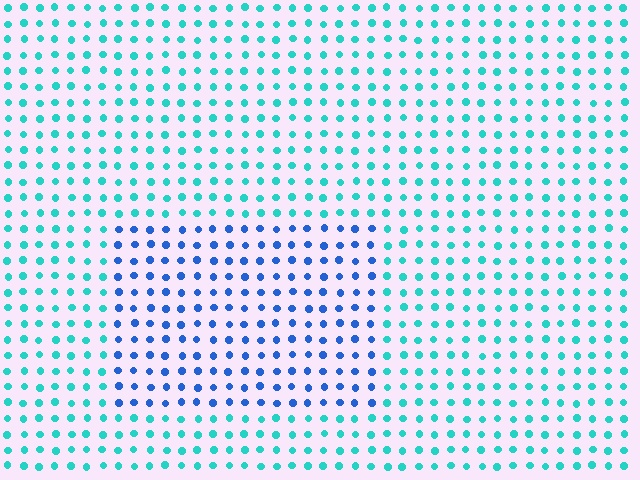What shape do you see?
I see a rectangle.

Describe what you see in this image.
The image is filled with small cyan elements in a uniform arrangement. A rectangle-shaped region is visible where the elements are tinted to a slightly different hue, forming a subtle color boundary.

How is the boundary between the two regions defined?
The boundary is defined purely by a slight shift in hue (about 45 degrees). Spacing, size, and orientation are identical on both sides.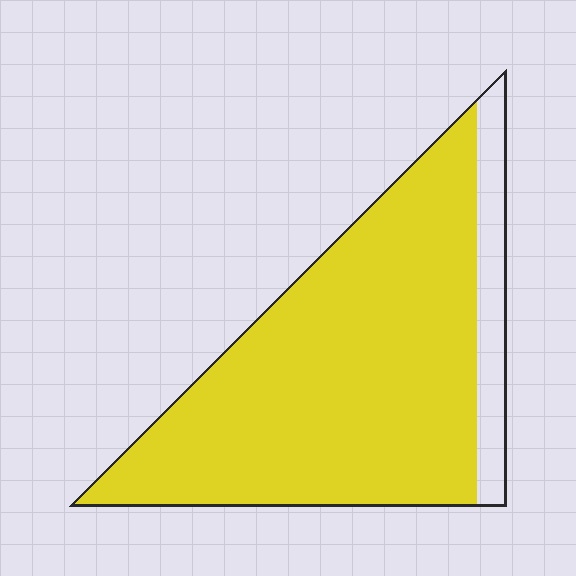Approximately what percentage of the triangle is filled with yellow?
Approximately 85%.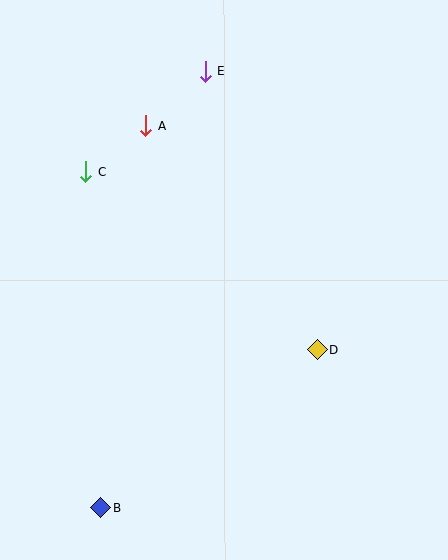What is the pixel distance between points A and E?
The distance between A and E is 81 pixels.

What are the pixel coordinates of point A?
Point A is at (146, 126).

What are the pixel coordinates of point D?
Point D is at (317, 349).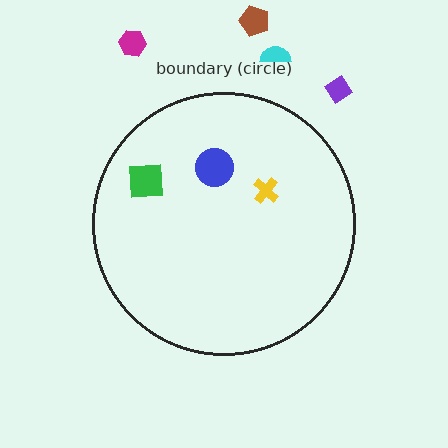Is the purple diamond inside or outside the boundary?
Outside.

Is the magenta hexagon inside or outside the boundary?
Outside.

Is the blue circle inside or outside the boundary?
Inside.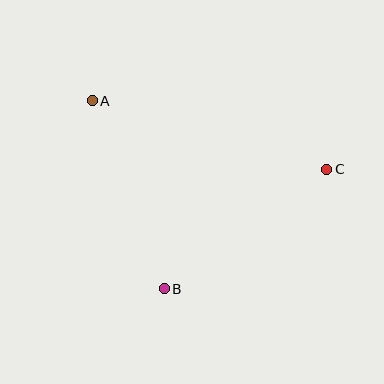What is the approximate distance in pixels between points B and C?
The distance between B and C is approximately 202 pixels.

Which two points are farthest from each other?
Points A and C are farthest from each other.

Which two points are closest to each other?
Points A and B are closest to each other.